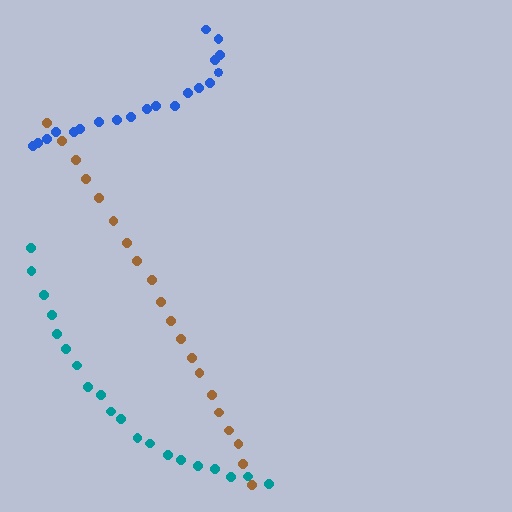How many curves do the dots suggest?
There are 3 distinct paths.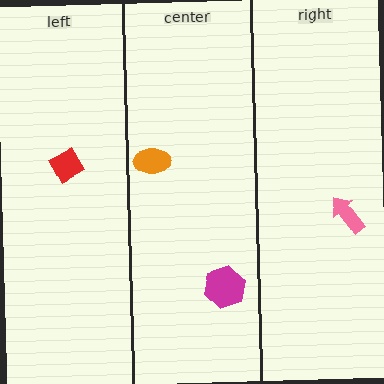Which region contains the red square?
The left region.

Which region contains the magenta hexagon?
The center region.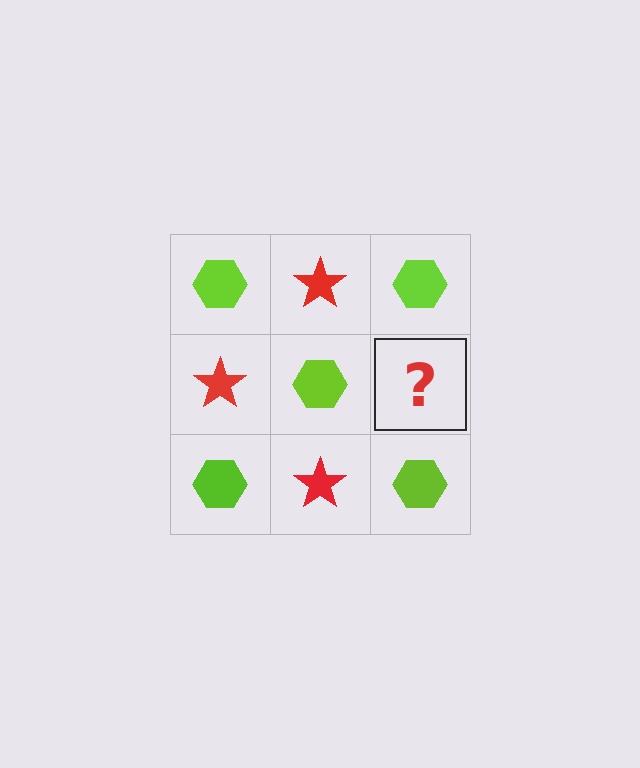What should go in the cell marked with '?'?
The missing cell should contain a red star.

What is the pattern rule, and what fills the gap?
The rule is that it alternates lime hexagon and red star in a checkerboard pattern. The gap should be filled with a red star.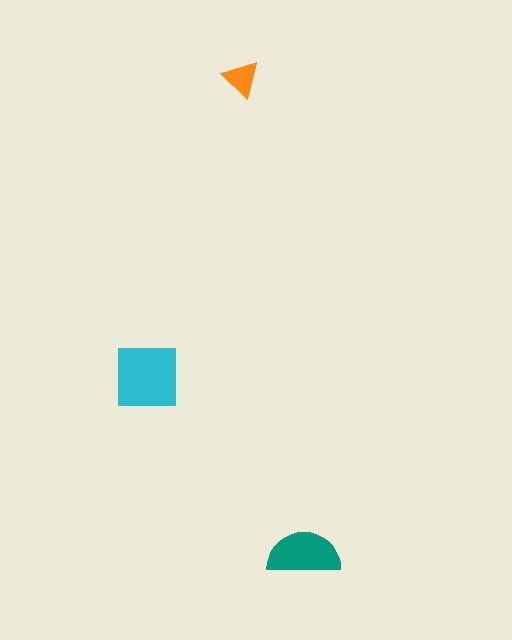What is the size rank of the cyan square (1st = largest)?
1st.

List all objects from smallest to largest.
The orange triangle, the teal semicircle, the cyan square.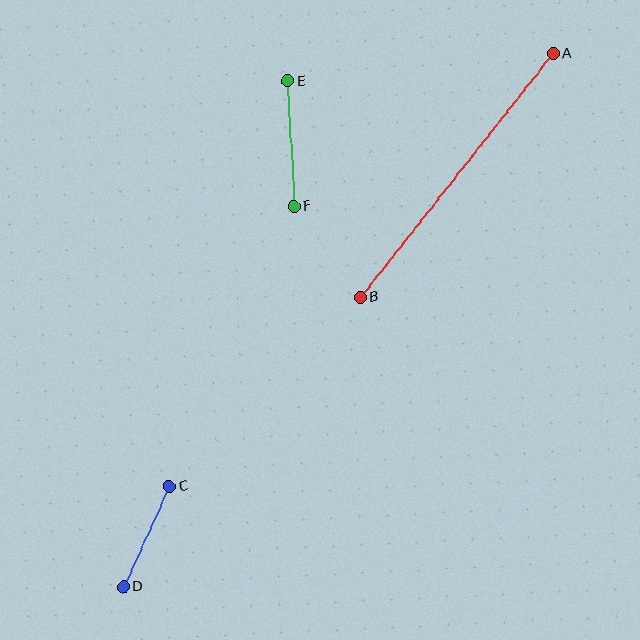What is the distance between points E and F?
The distance is approximately 125 pixels.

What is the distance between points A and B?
The distance is approximately 311 pixels.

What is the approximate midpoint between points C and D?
The midpoint is at approximately (146, 537) pixels.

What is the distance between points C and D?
The distance is approximately 111 pixels.